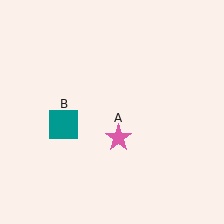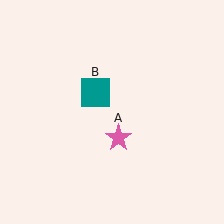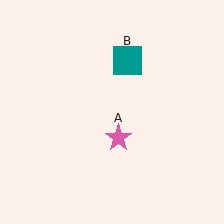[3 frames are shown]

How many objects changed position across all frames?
1 object changed position: teal square (object B).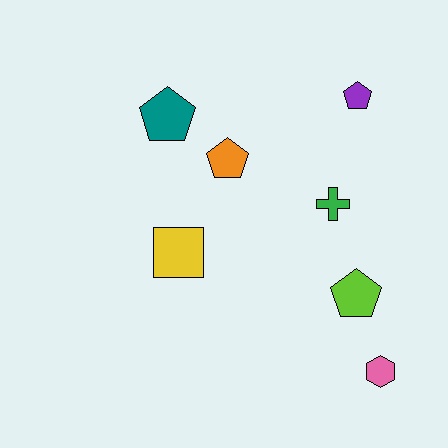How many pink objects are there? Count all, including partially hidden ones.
There is 1 pink object.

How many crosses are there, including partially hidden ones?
There is 1 cross.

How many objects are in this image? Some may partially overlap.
There are 7 objects.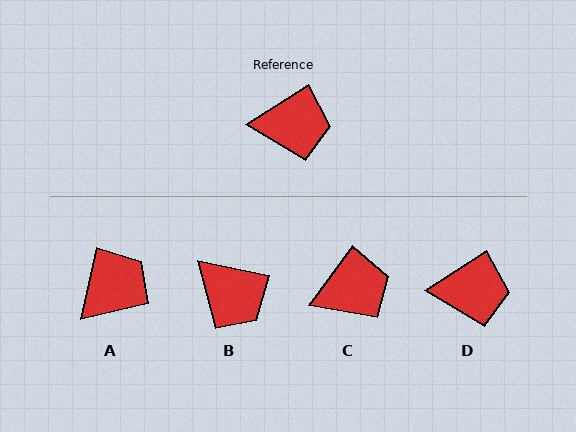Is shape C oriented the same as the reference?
No, it is off by about 21 degrees.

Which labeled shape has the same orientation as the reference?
D.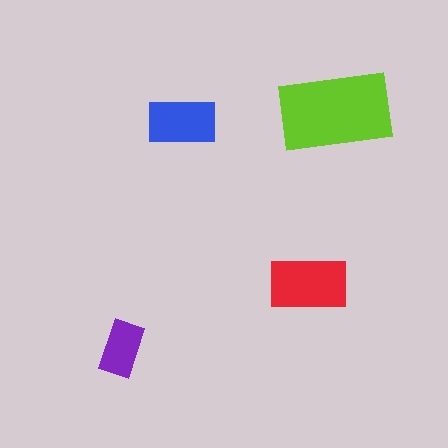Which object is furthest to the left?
The purple rectangle is leftmost.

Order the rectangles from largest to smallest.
the lime one, the red one, the blue one, the purple one.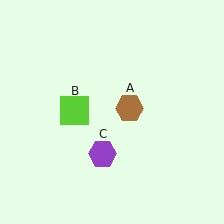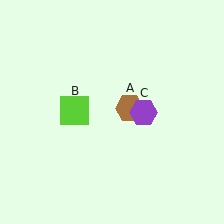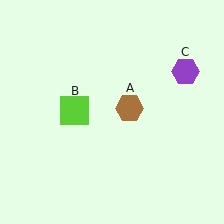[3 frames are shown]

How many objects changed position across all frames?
1 object changed position: purple hexagon (object C).